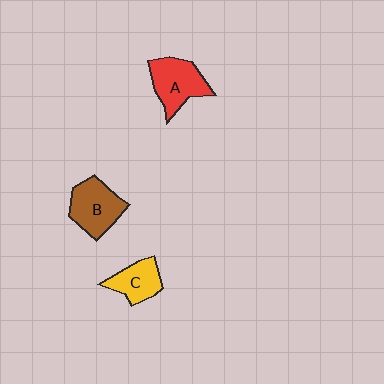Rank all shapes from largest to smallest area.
From largest to smallest: A (red), B (brown), C (yellow).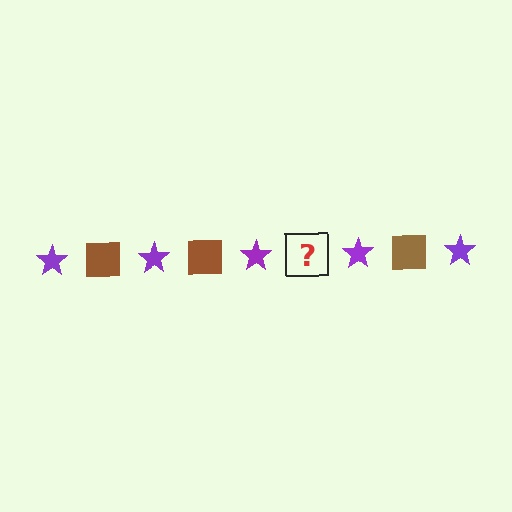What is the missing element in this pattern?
The missing element is a brown square.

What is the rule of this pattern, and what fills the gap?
The rule is that the pattern alternates between purple star and brown square. The gap should be filled with a brown square.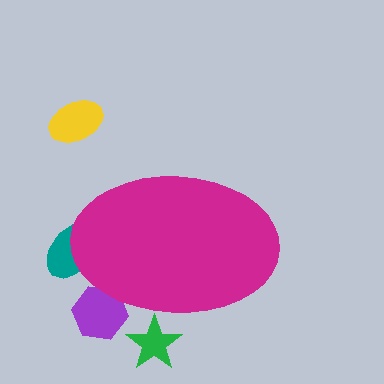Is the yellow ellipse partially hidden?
No, the yellow ellipse is fully visible.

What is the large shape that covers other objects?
A magenta ellipse.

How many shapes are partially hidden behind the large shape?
3 shapes are partially hidden.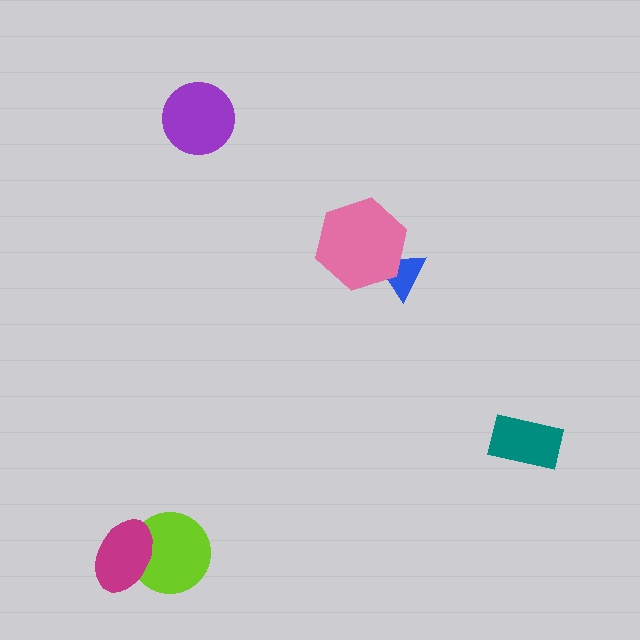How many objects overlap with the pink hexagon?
1 object overlaps with the pink hexagon.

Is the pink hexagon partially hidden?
No, no other shape covers it.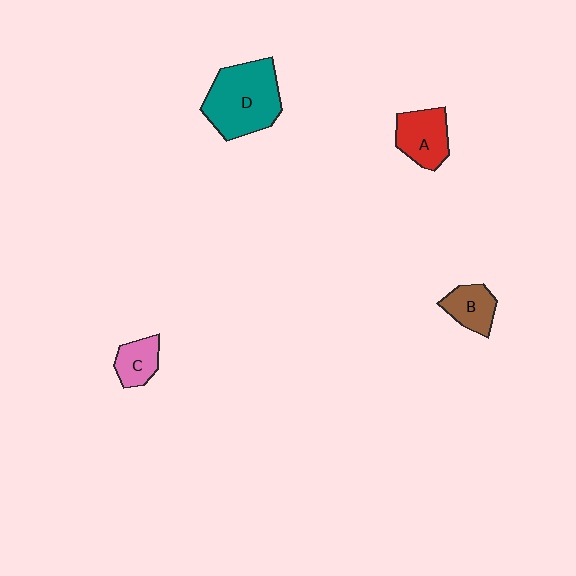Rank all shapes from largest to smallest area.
From largest to smallest: D (teal), A (red), B (brown), C (pink).